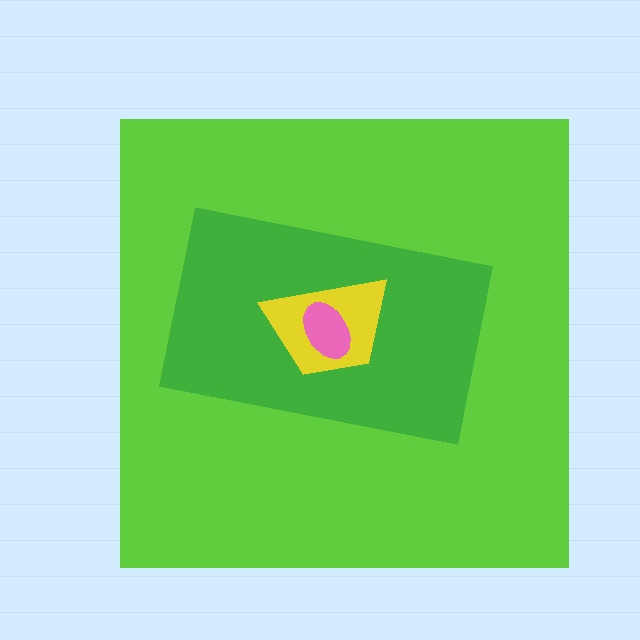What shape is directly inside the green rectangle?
The yellow trapezoid.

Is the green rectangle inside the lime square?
Yes.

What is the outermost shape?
The lime square.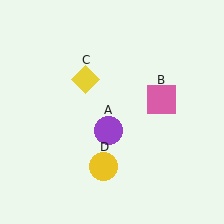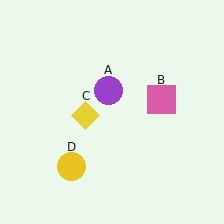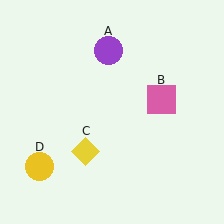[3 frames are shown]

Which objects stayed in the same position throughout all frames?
Pink square (object B) remained stationary.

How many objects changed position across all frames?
3 objects changed position: purple circle (object A), yellow diamond (object C), yellow circle (object D).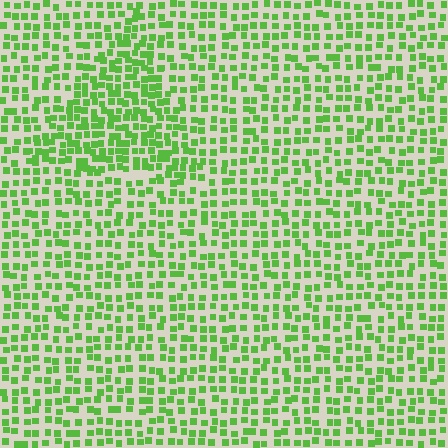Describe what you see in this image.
The image contains small lime elements arranged at two different densities. A triangle-shaped region is visible where the elements are more densely packed than the surrounding area.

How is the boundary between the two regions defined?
The boundary is defined by a change in element density (approximately 1.6x ratio). All elements are the same color, size, and shape.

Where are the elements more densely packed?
The elements are more densely packed inside the triangle boundary.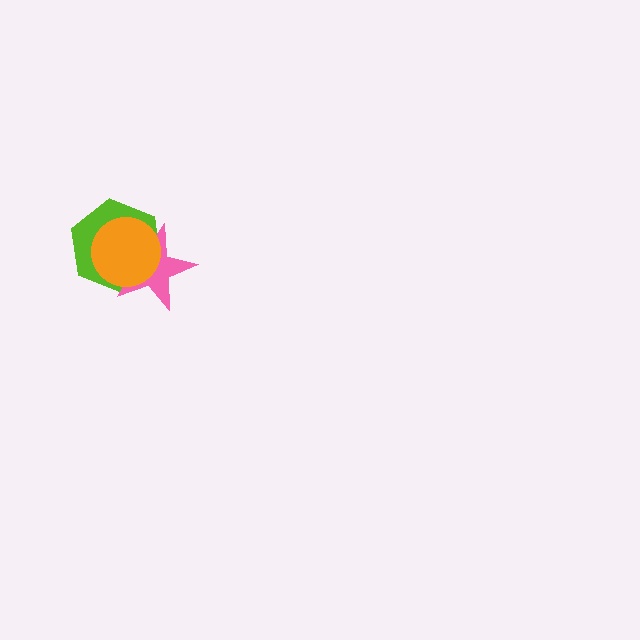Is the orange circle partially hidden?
No, no other shape covers it.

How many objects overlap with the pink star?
2 objects overlap with the pink star.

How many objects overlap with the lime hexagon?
2 objects overlap with the lime hexagon.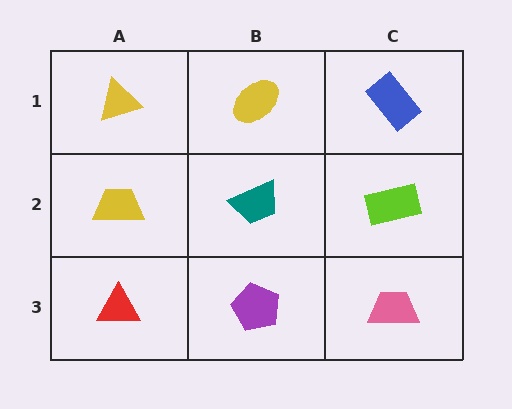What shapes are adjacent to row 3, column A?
A yellow trapezoid (row 2, column A), a purple pentagon (row 3, column B).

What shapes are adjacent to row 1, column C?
A lime rectangle (row 2, column C), a yellow ellipse (row 1, column B).